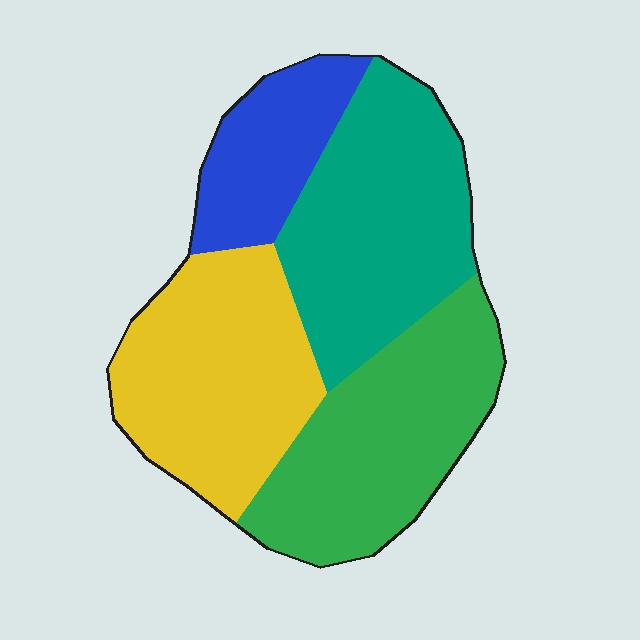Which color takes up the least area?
Blue, at roughly 15%.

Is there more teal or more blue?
Teal.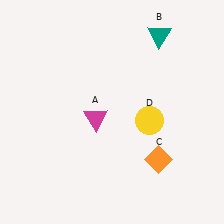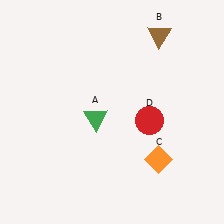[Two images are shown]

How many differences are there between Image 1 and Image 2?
There are 3 differences between the two images.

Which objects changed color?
A changed from magenta to green. B changed from teal to brown. D changed from yellow to red.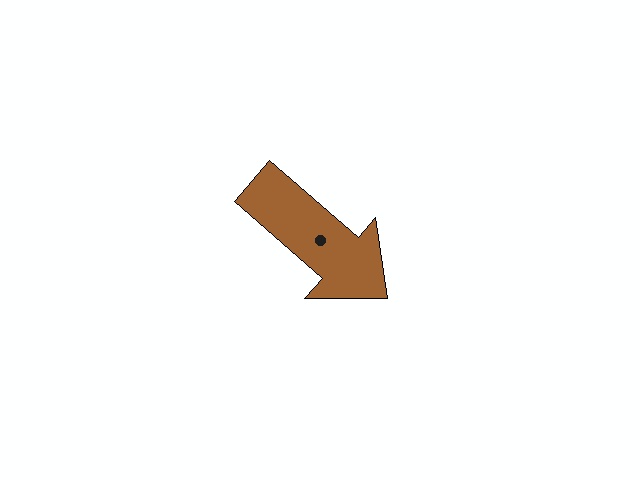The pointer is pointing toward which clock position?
Roughly 4 o'clock.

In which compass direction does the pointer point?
Southeast.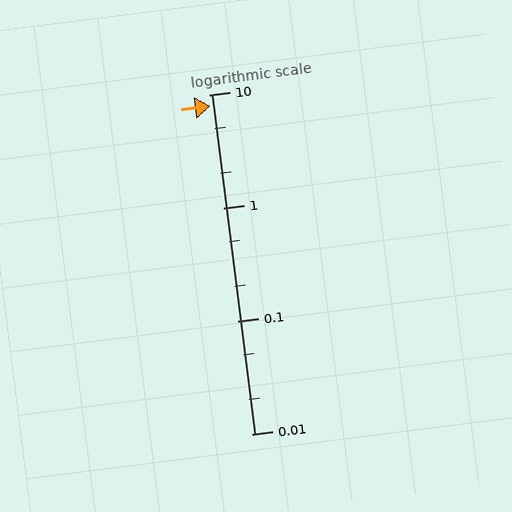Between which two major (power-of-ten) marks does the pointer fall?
The pointer is between 1 and 10.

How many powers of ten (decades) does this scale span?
The scale spans 3 decades, from 0.01 to 10.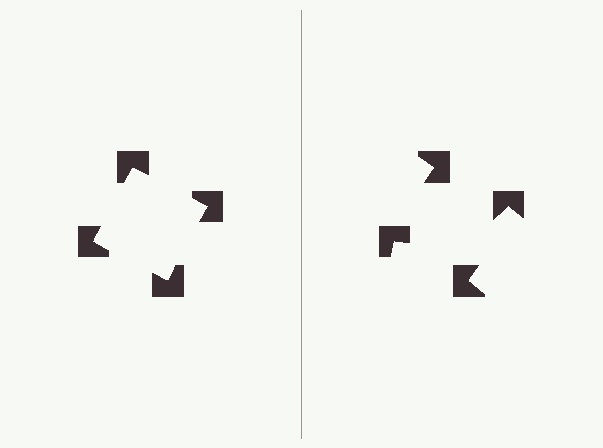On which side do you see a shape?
An illusory square appears on the left side. On the right side the wedge cuts are rotated, so no coherent shape forms.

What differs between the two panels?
The notched squares are positioned identically on both sides; only the wedge orientations differ. On the left they align to a square; on the right they are misaligned.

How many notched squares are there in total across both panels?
8 — 4 on each side.